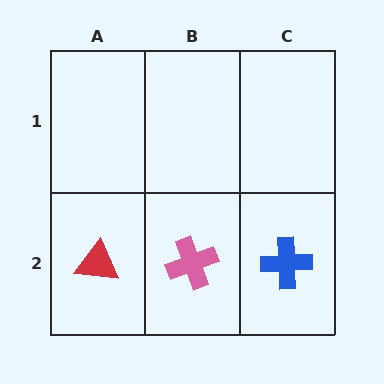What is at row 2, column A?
A red triangle.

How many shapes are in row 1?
0 shapes.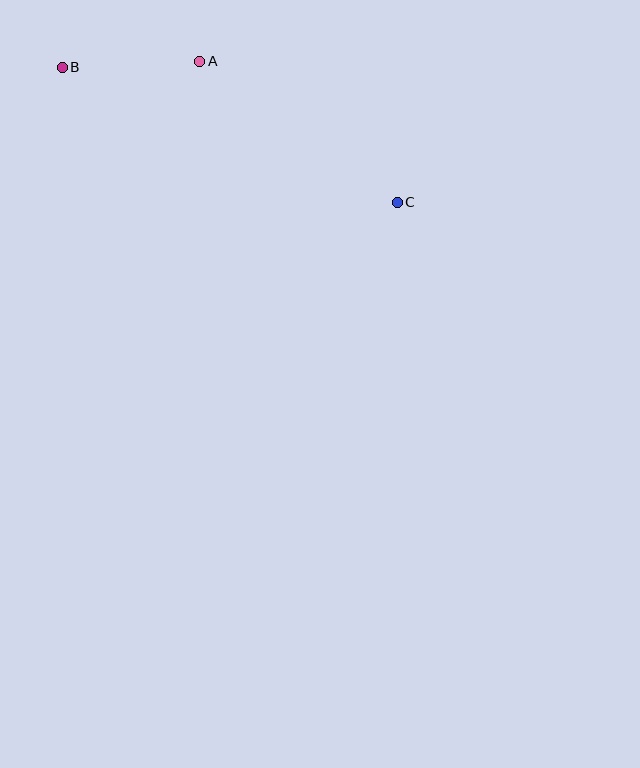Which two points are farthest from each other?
Points B and C are farthest from each other.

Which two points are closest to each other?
Points A and B are closest to each other.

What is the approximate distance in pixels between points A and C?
The distance between A and C is approximately 243 pixels.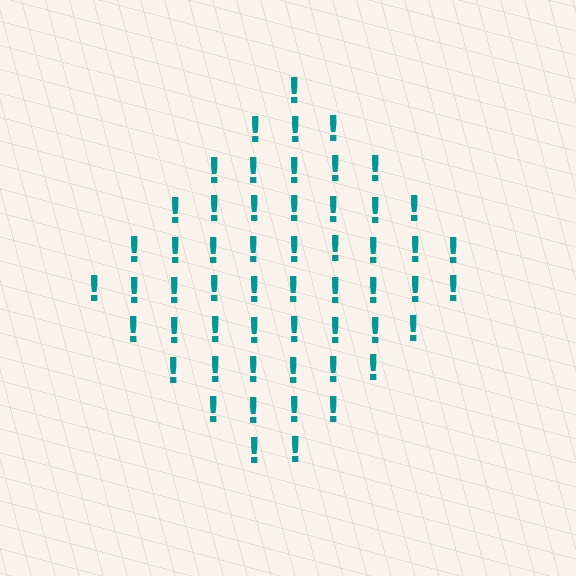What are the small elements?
The small elements are exclamation marks.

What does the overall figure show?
The overall figure shows a diamond.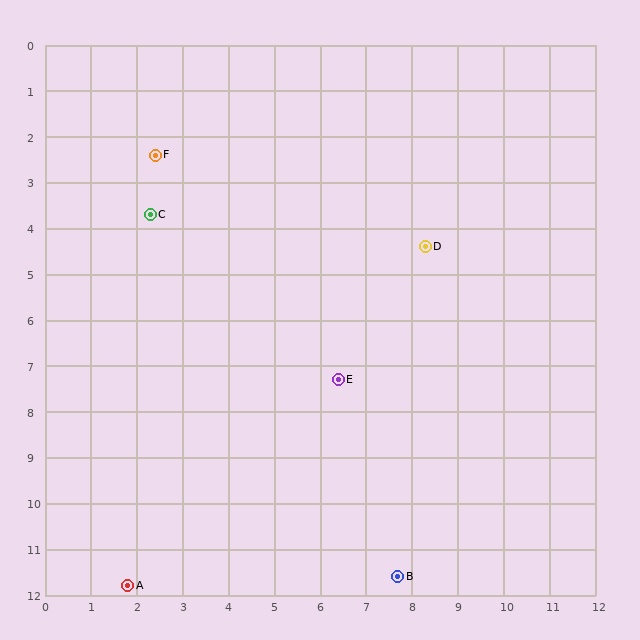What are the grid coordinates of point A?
Point A is at approximately (1.8, 11.8).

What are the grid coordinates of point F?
Point F is at approximately (2.4, 2.4).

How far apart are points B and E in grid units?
Points B and E are about 4.5 grid units apart.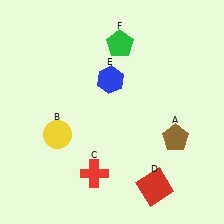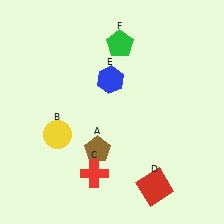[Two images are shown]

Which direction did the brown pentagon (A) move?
The brown pentagon (A) moved left.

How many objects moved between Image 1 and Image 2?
1 object moved between the two images.